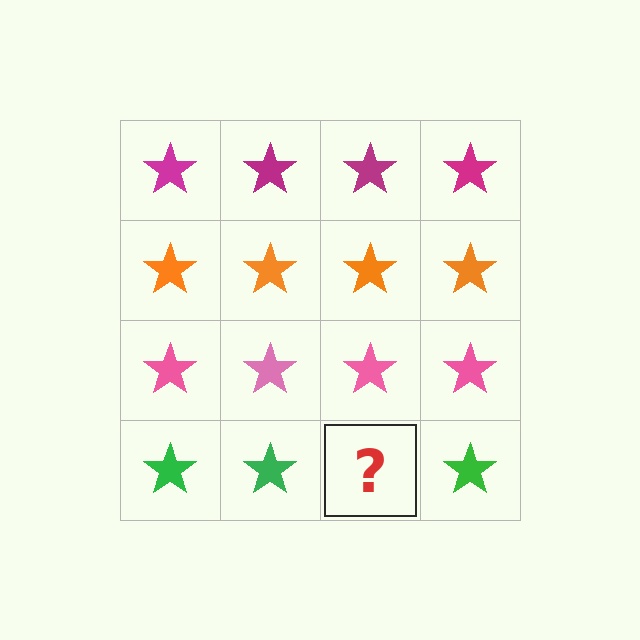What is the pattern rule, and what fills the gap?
The rule is that each row has a consistent color. The gap should be filled with a green star.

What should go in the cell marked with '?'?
The missing cell should contain a green star.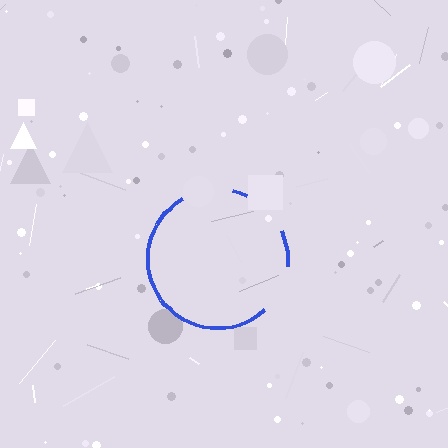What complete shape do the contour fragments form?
The contour fragments form a circle.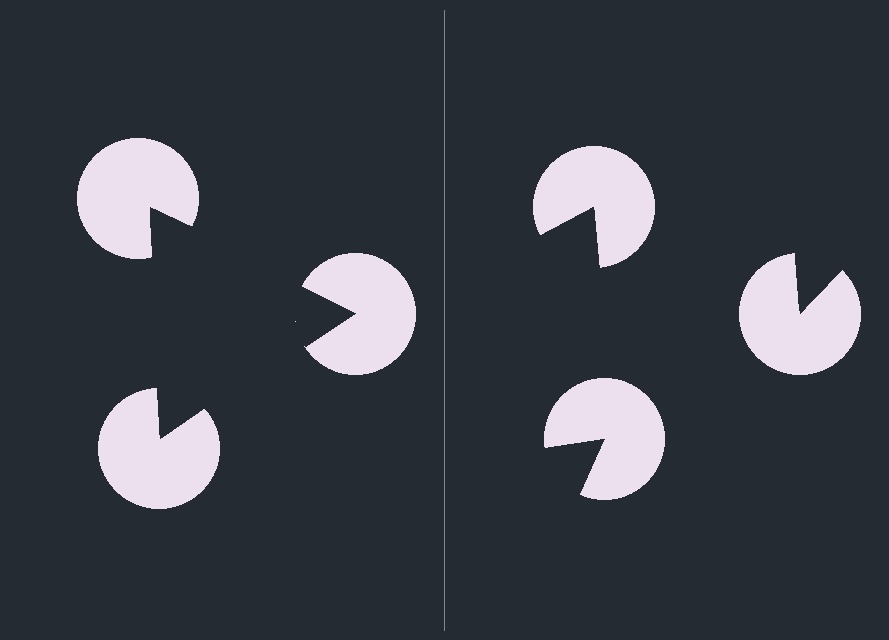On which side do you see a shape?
An illusory triangle appears on the left side. On the right side the wedge cuts are rotated, so no coherent shape forms.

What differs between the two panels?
The pac-man discs are positioned identically on both sides; only the wedge orientations differ. On the left they align to a triangle; on the right they are misaligned.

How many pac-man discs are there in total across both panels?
6 — 3 on each side.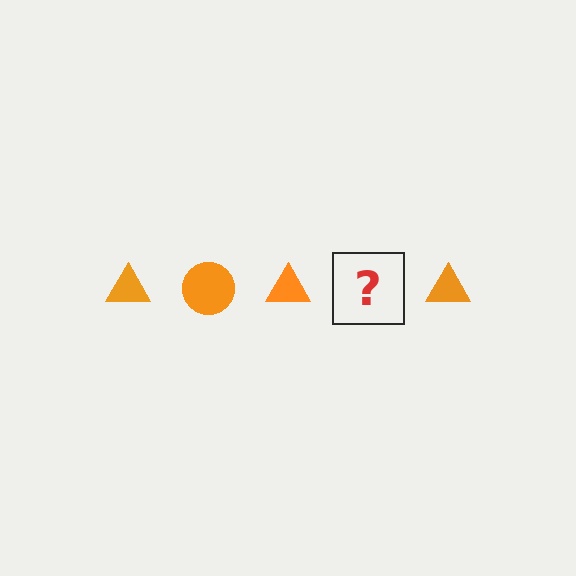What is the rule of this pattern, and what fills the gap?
The rule is that the pattern cycles through triangle, circle shapes in orange. The gap should be filled with an orange circle.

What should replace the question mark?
The question mark should be replaced with an orange circle.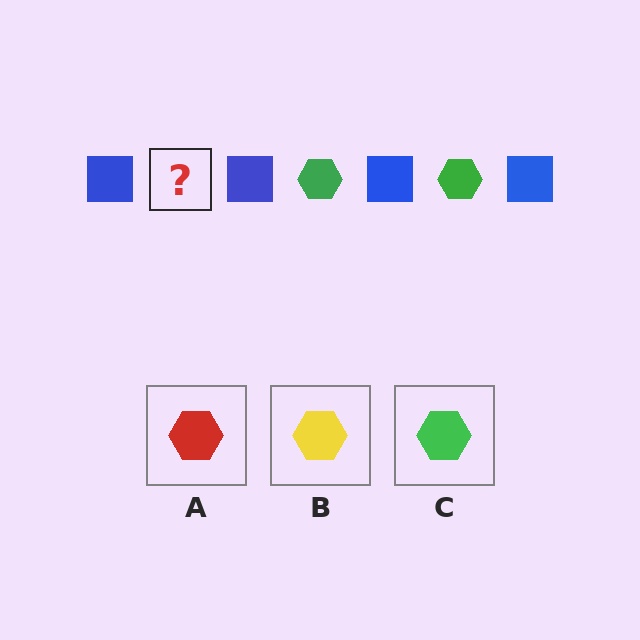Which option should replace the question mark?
Option C.